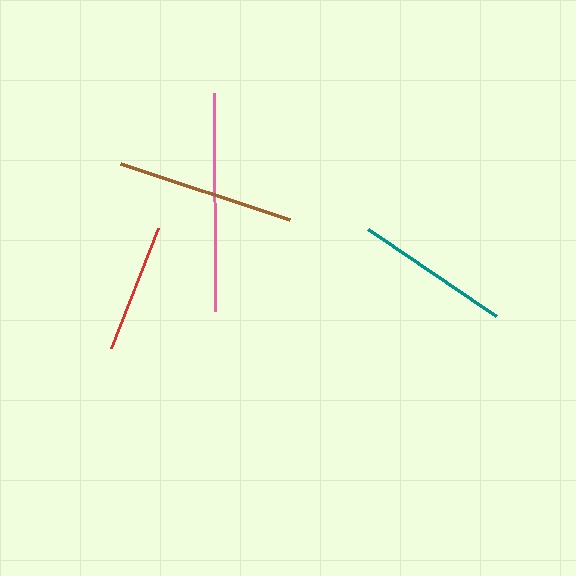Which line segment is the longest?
The pink line is the longest at approximately 218 pixels.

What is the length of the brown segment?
The brown segment is approximately 179 pixels long.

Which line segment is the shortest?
The red line is the shortest at approximately 130 pixels.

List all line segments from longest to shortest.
From longest to shortest: pink, brown, teal, red.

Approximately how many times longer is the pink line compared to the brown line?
The pink line is approximately 1.2 times the length of the brown line.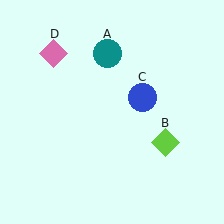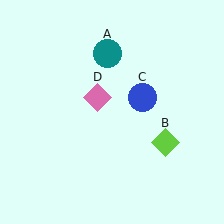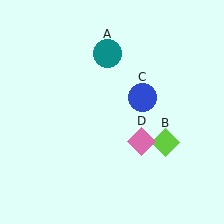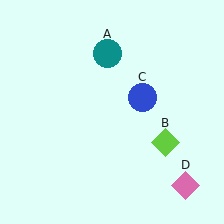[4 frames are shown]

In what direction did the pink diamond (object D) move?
The pink diamond (object D) moved down and to the right.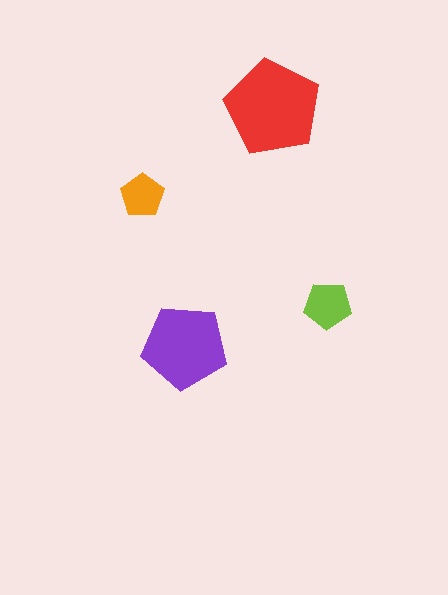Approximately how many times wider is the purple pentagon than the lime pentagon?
About 2 times wider.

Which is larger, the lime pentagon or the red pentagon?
The red one.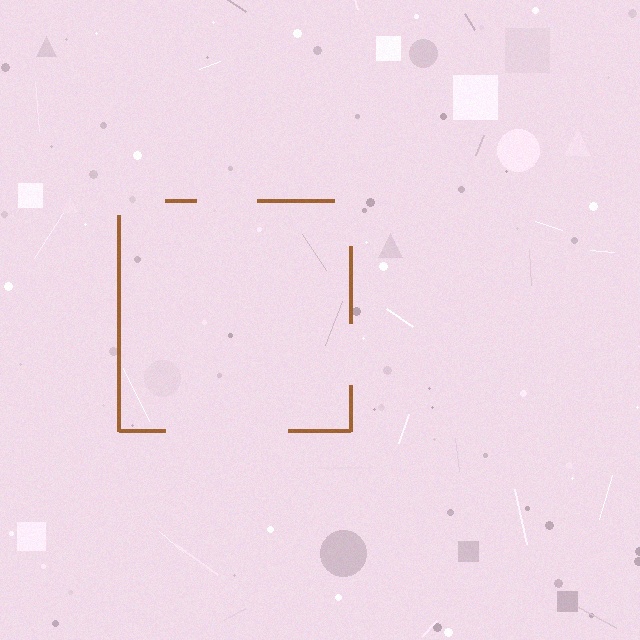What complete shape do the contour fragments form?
The contour fragments form a square.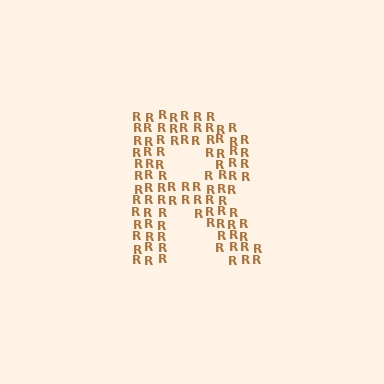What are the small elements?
The small elements are letter R's.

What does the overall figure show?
The overall figure shows the letter R.